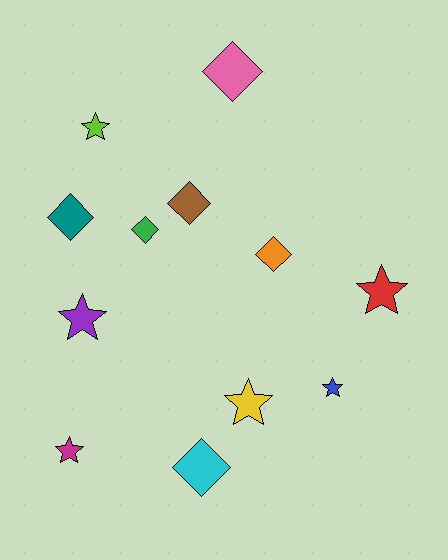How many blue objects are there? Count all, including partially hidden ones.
There is 1 blue object.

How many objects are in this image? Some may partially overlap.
There are 12 objects.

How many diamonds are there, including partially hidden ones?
There are 6 diamonds.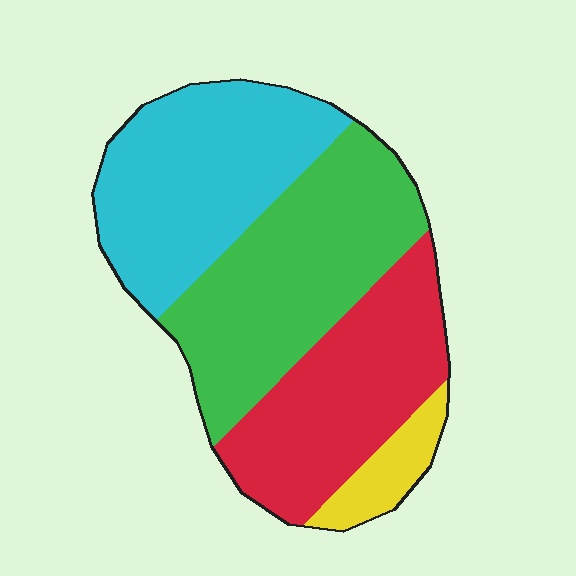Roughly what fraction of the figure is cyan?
Cyan covers roughly 30% of the figure.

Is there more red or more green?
Green.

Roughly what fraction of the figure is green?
Green covers 34% of the figure.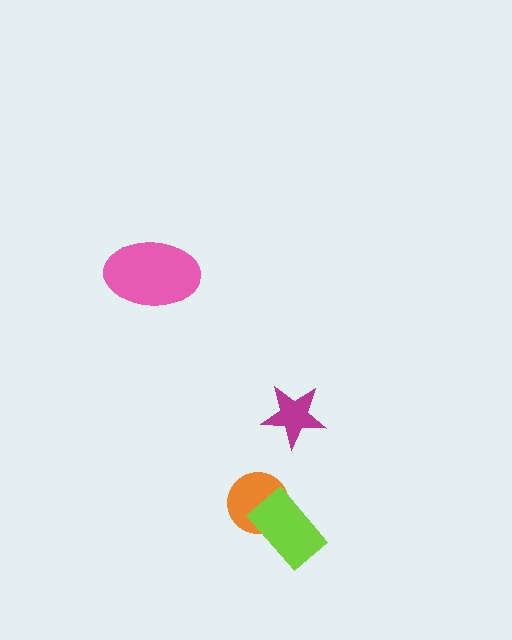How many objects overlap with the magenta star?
0 objects overlap with the magenta star.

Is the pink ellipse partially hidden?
No, no other shape covers it.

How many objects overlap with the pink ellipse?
0 objects overlap with the pink ellipse.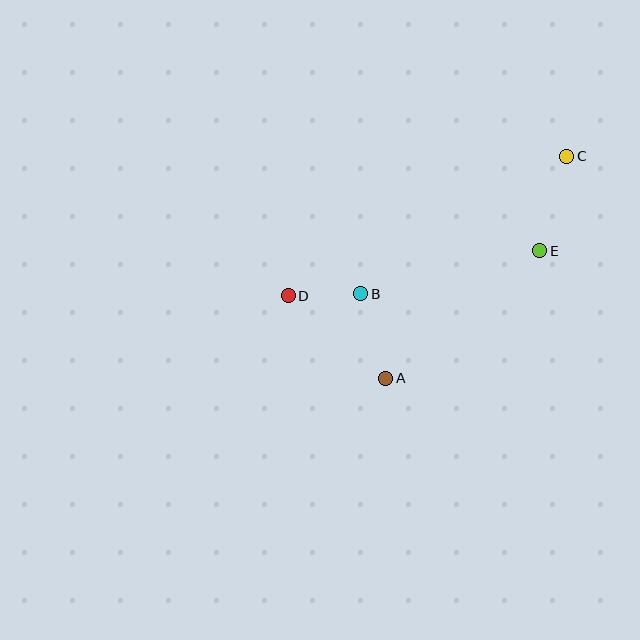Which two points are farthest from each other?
Points C and D are farthest from each other.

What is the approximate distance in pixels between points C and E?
The distance between C and E is approximately 98 pixels.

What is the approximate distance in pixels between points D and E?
The distance between D and E is approximately 256 pixels.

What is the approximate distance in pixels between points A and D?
The distance between A and D is approximately 128 pixels.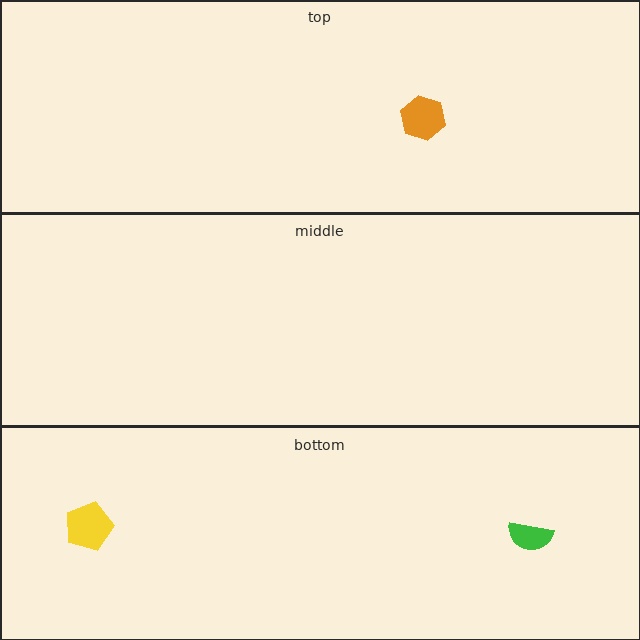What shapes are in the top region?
The orange hexagon.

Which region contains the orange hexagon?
The top region.